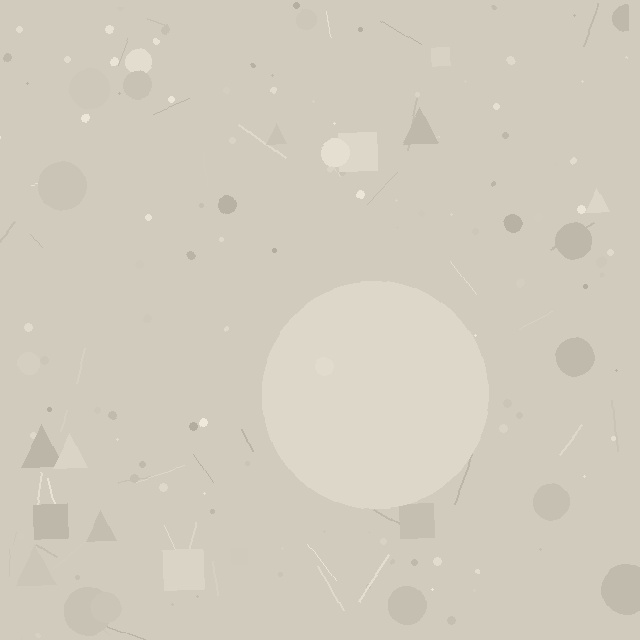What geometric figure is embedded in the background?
A circle is embedded in the background.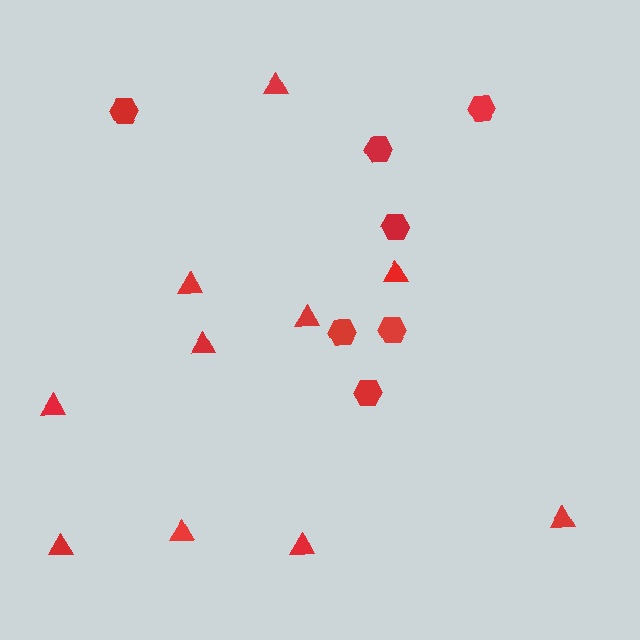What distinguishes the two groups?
There are 2 groups: one group of triangles (10) and one group of hexagons (7).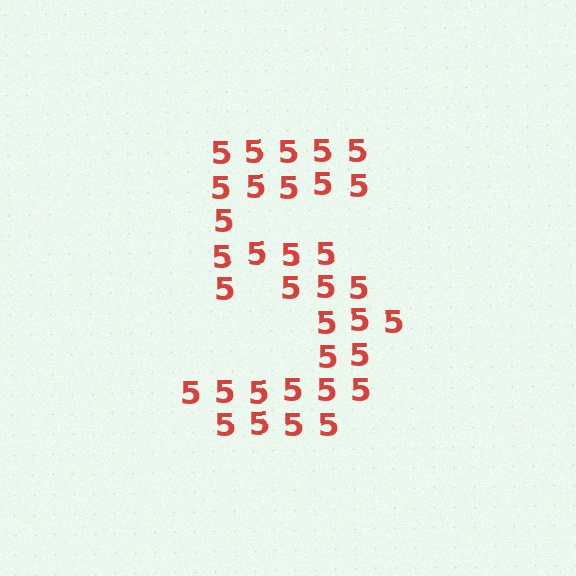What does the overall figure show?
The overall figure shows the digit 5.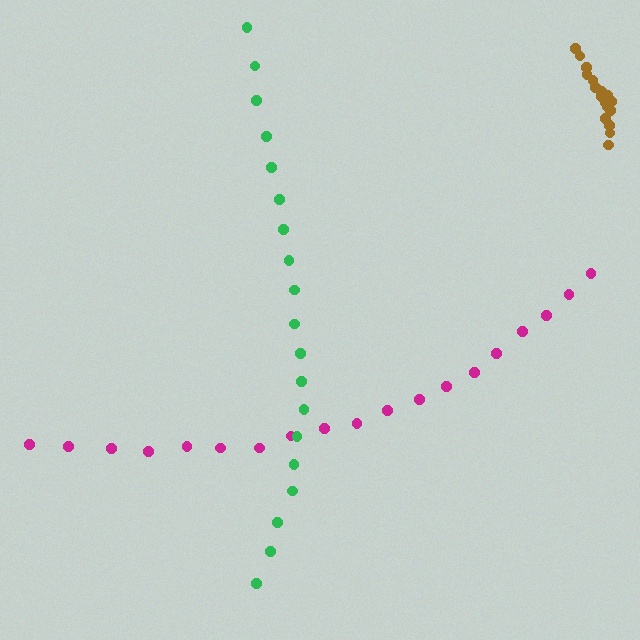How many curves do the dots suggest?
There are 3 distinct paths.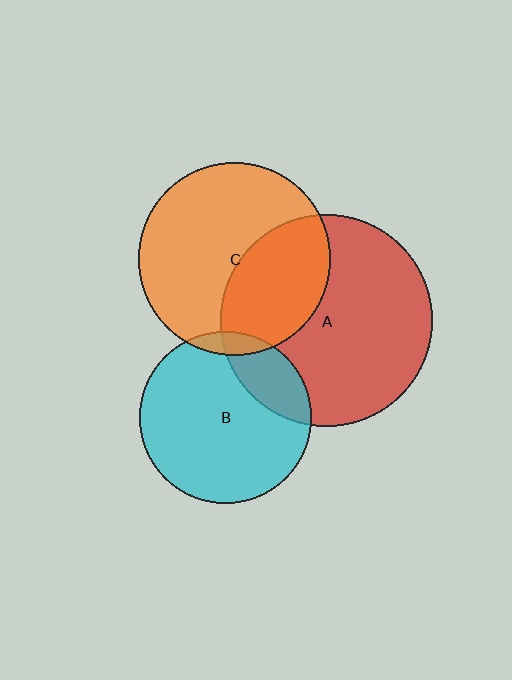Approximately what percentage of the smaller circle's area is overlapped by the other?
Approximately 5%.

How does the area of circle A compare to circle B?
Approximately 1.5 times.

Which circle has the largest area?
Circle A (red).